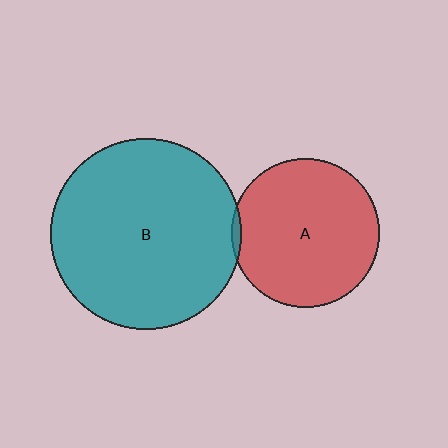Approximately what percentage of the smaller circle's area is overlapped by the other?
Approximately 5%.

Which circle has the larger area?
Circle B (teal).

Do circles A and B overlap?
Yes.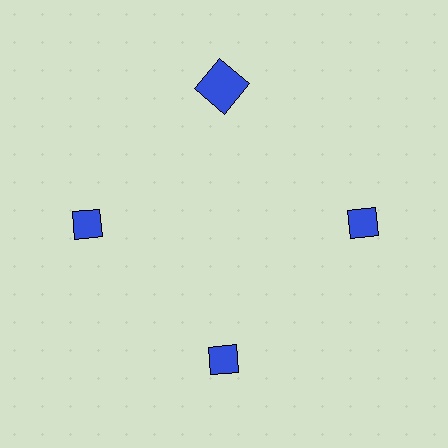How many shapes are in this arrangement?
There are 4 shapes arranged in a ring pattern.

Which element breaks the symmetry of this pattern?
The blue square at roughly the 12 o'clock position breaks the symmetry. All other shapes are blue diamonds.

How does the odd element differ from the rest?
It has a different shape: square instead of diamond.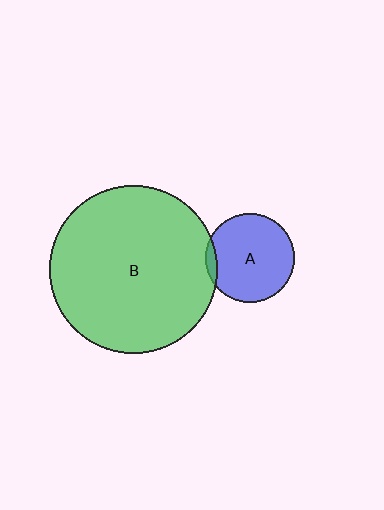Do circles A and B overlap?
Yes.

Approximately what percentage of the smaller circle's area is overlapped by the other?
Approximately 5%.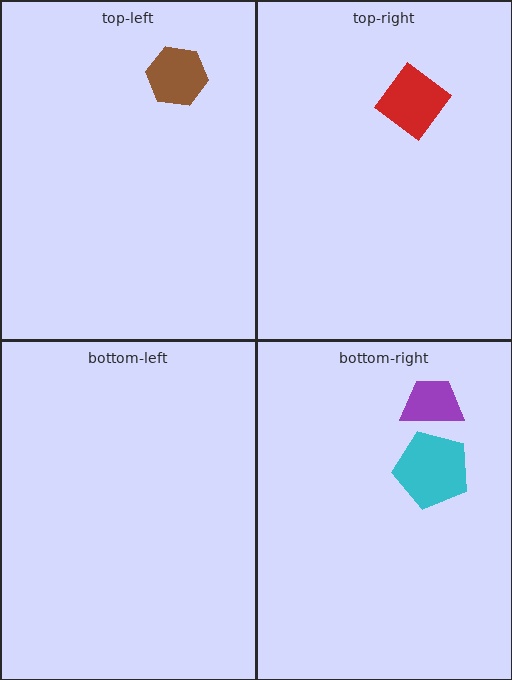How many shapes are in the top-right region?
1.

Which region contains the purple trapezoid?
The bottom-right region.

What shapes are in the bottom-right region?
The cyan pentagon, the purple trapezoid.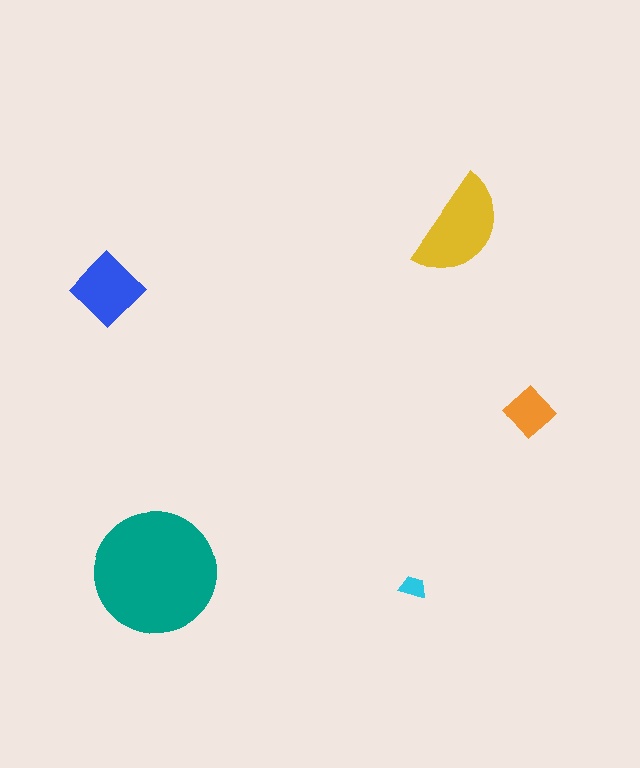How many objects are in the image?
There are 5 objects in the image.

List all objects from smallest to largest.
The cyan trapezoid, the orange diamond, the blue diamond, the yellow semicircle, the teal circle.